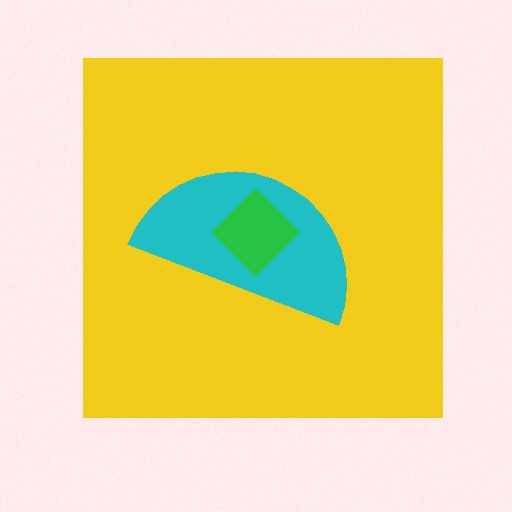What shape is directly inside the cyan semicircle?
The green diamond.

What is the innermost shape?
The green diamond.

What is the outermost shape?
The yellow square.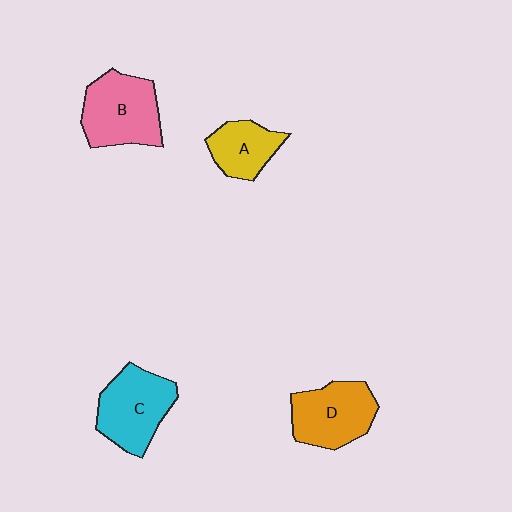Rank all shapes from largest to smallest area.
From largest to smallest: B (pink), C (cyan), D (orange), A (yellow).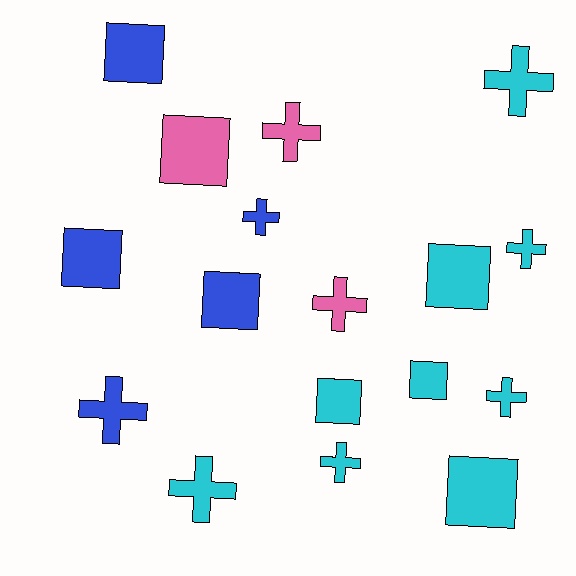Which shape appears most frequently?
Cross, with 9 objects.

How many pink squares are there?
There is 1 pink square.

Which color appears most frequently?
Cyan, with 9 objects.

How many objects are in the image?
There are 17 objects.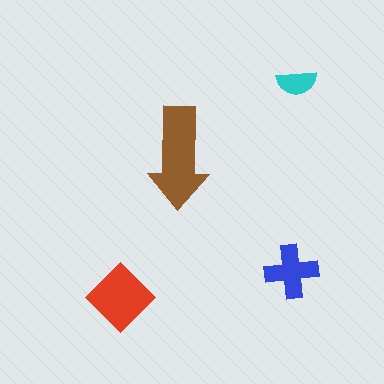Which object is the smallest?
The cyan semicircle.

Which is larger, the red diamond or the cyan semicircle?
The red diamond.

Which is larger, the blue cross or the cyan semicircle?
The blue cross.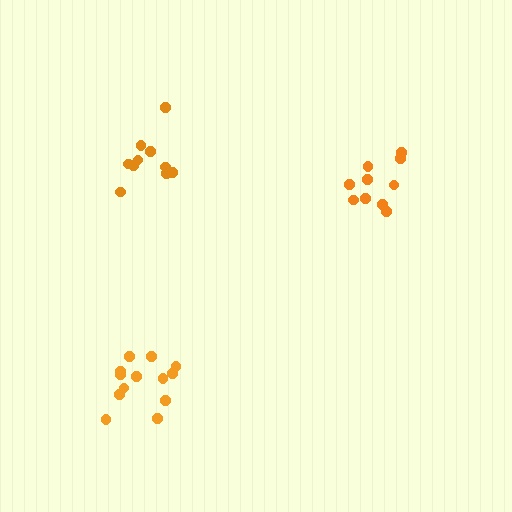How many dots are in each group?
Group 1: 10 dots, Group 2: 10 dots, Group 3: 13 dots (33 total).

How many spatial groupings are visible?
There are 3 spatial groupings.